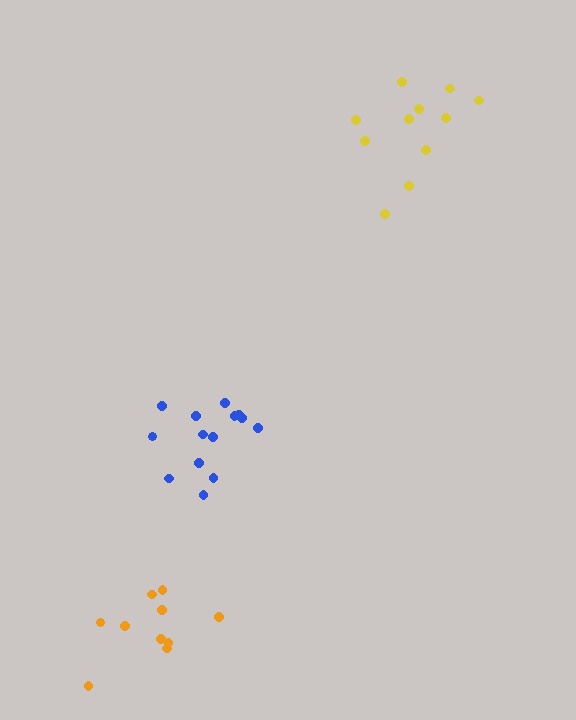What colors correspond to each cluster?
The clusters are colored: blue, yellow, orange.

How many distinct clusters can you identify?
There are 3 distinct clusters.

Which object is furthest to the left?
The orange cluster is leftmost.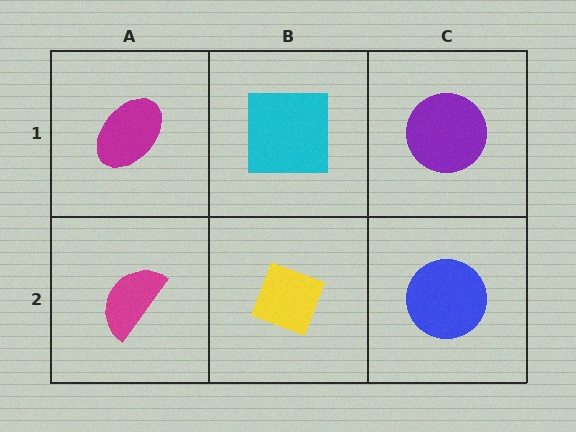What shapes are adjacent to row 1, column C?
A blue circle (row 2, column C), a cyan square (row 1, column B).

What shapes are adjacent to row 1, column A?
A magenta semicircle (row 2, column A), a cyan square (row 1, column B).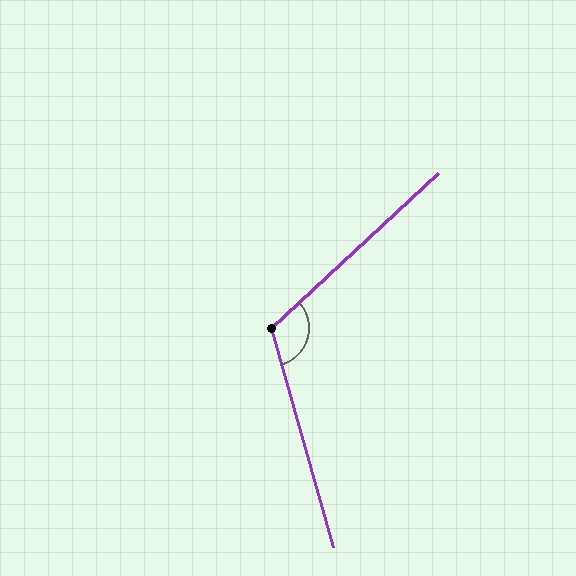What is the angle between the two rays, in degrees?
Approximately 117 degrees.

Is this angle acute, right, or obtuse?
It is obtuse.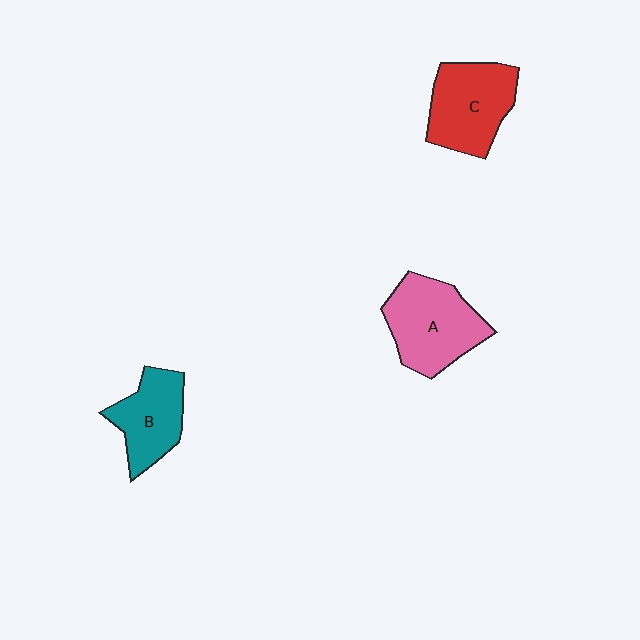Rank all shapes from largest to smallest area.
From largest to smallest: A (pink), C (red), B (teal).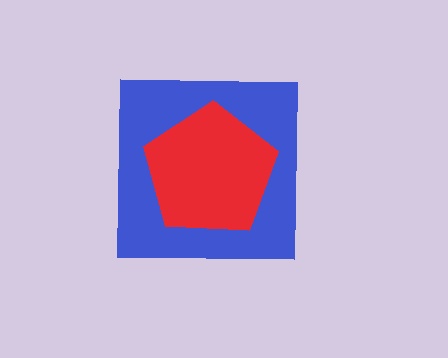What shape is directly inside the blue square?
The red pentagon.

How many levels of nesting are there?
2.